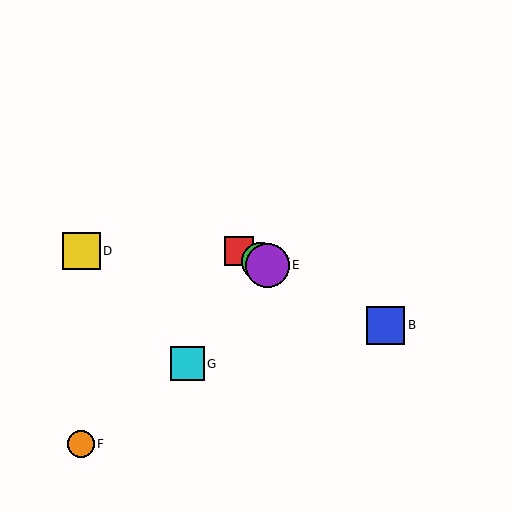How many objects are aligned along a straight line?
4 objects (A, B, C, E) are aligned along a straight line.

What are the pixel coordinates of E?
Object E is at (267, 265).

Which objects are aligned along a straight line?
Objects A, B, C, E are aligned along a straight line.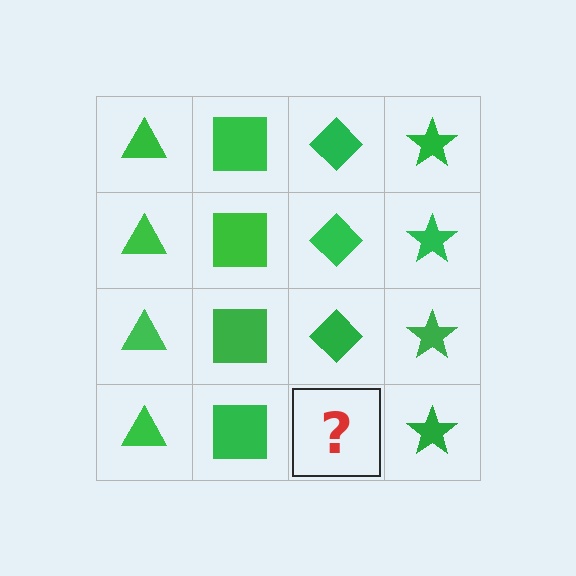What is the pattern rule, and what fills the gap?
The rule is that each column has a consistent shape. The gap should be filled with a green diamond.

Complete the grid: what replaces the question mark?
The question mark should be replaced with a green diamond.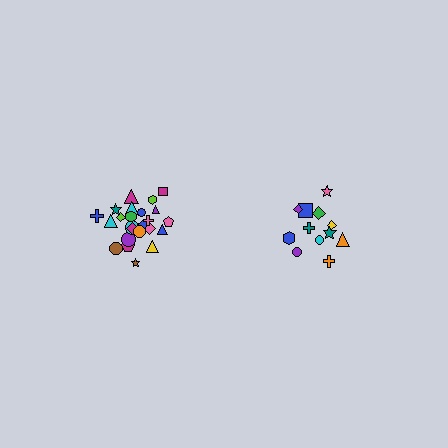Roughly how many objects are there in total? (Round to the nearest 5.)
Roughly 35 objects in total.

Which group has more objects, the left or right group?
The left group.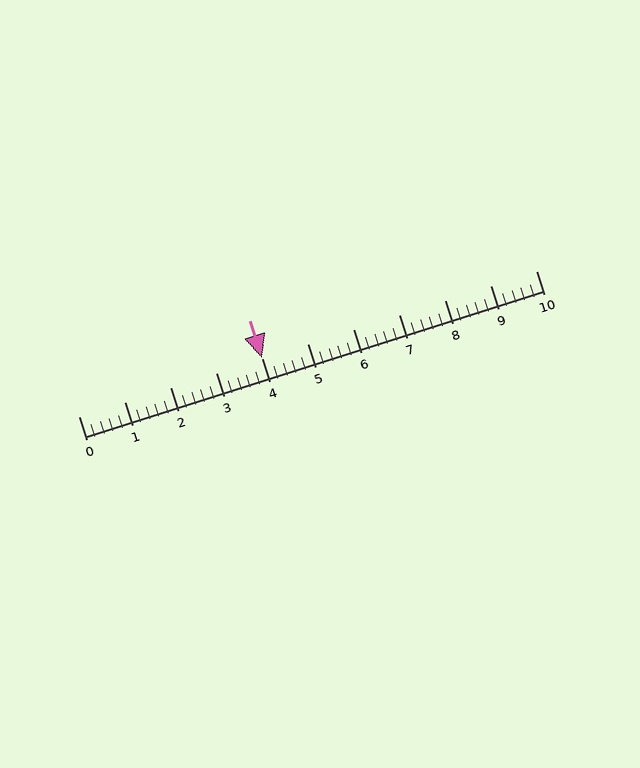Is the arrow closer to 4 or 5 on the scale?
The arrow is closer to 4.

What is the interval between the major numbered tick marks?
The major tick marks are spaced 1 units apart.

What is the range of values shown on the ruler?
The ruler shows values from 0 to 10.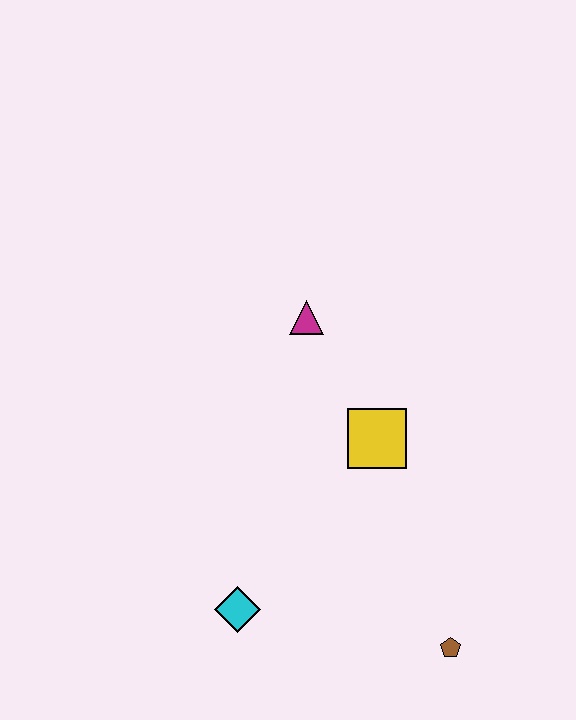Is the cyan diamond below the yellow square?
Yes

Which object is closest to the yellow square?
The magenta triangle is closest to the yellow square.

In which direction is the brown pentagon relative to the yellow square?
The brown pentagon is below the yellow square.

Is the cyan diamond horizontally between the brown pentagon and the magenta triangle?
No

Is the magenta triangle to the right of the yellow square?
No